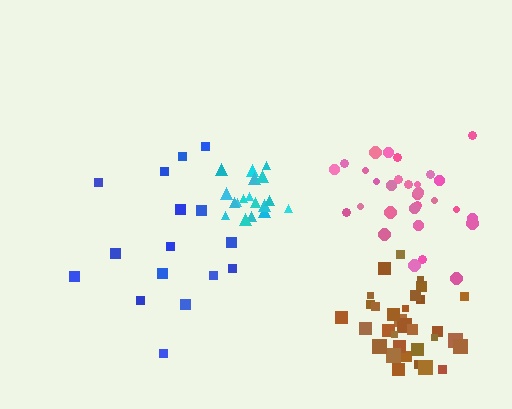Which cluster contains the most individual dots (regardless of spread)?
Brown (32).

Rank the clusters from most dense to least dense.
cyan, pink, brown, blue.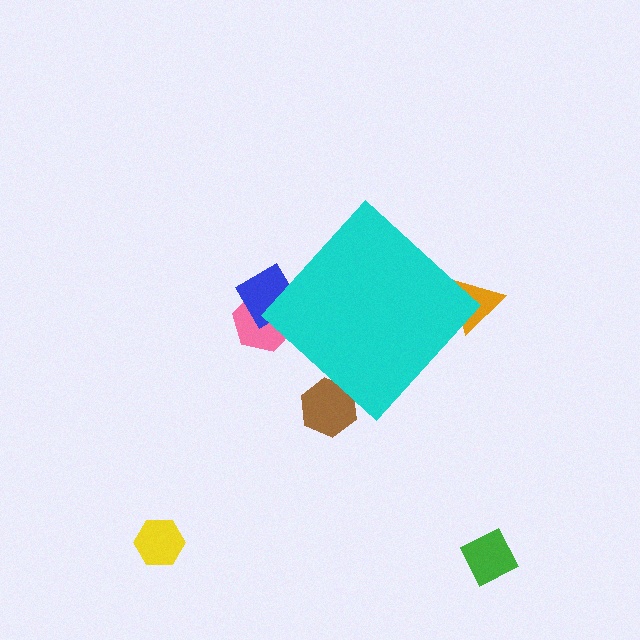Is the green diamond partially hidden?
No, the green diamond is fully visible.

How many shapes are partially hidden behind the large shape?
4 shapes are partially hidden.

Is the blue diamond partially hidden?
Yes, the blue diamond is partially hidden behind the cyan diamond.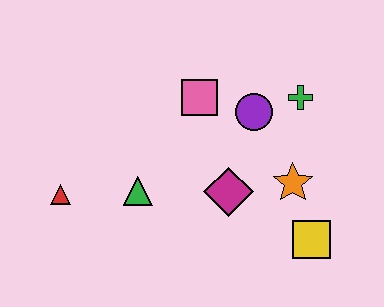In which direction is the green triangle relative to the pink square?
The green triangle is below the pink square.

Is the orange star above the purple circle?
No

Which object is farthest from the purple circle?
The red triangle is farthest from the purple circle.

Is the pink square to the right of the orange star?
No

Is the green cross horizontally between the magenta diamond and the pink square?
No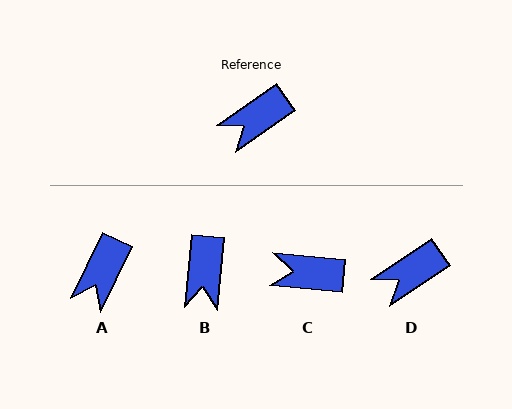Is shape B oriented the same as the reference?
No, it is off by about 49 degrees.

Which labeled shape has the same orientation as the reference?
D.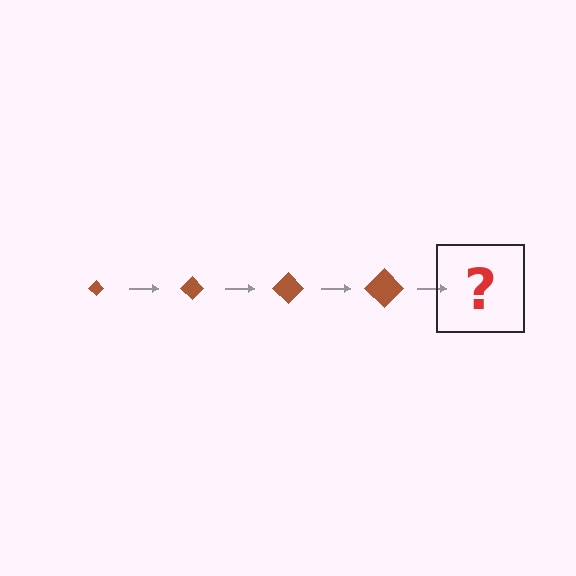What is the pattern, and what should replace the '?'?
The pattern is that the diamond gets progressively larger each step. The '?' should be a brown diamond, larger than the previous one.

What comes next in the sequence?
The next element should be a brown diamond, larger than the previous one.